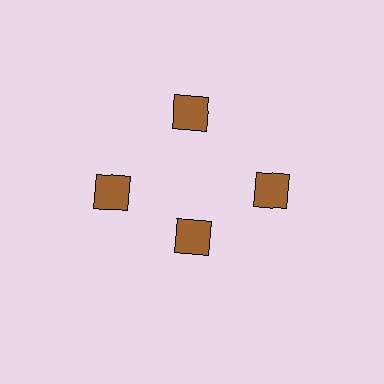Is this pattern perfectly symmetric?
No. The 4 brown diamonds are arranged in a ring, but one element near the 6 o'clock position is pulled inward toward the center, breaking the 4-fold rotational symmetry.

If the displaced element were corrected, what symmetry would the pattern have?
It would have 4-fold rotational symmetry — the pattern would map onto itself every 90 degrees.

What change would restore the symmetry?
The symmetry would be restored by moving it outward, back onto the ring so that all 4 diamonds sit at equal angles and equal distance from the center.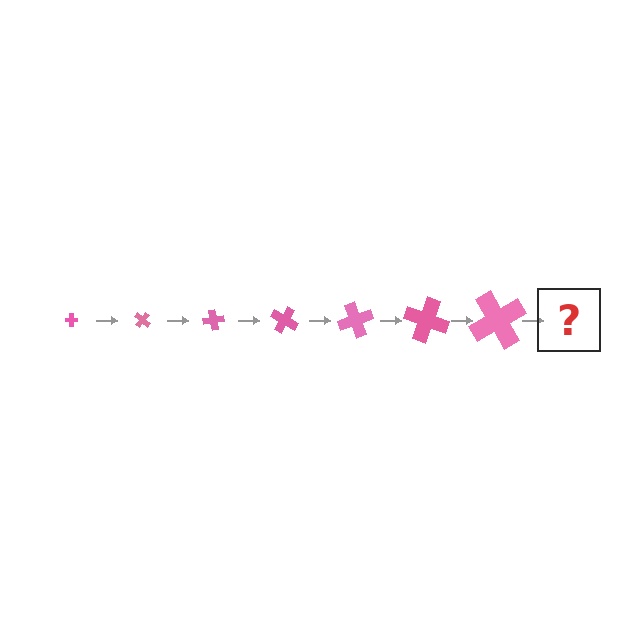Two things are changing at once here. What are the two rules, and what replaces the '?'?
The two rules are that the cross grows larger each step and it rotates 40 degrees each step. The '?' should be a cross, larger than the previous one and rotated 280 degrees from the start.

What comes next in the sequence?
The next element should be a cross, larger than the previous one and rotated 280 degrees from the start.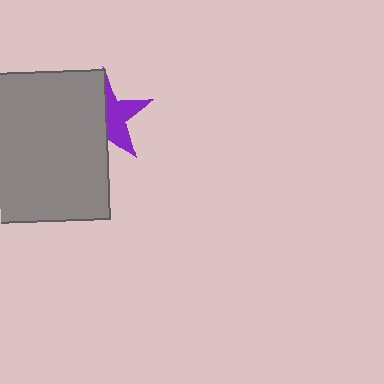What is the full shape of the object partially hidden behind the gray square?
The partially hidden object is a purple star.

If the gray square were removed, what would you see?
You would see the complete purple star.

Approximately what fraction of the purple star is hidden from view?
Roughly 54% of the purple star is hidden behind the gray square.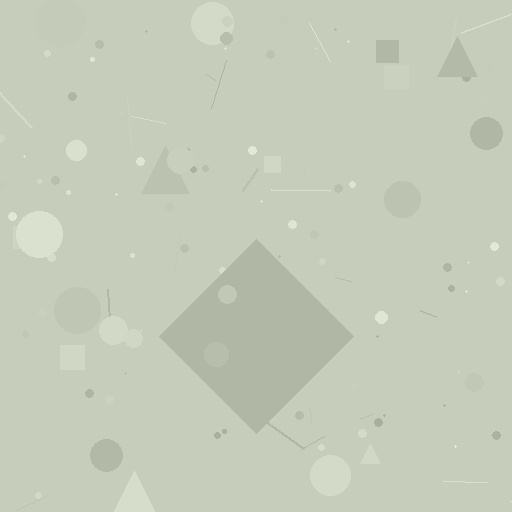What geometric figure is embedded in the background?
A diamond is embedded in the background.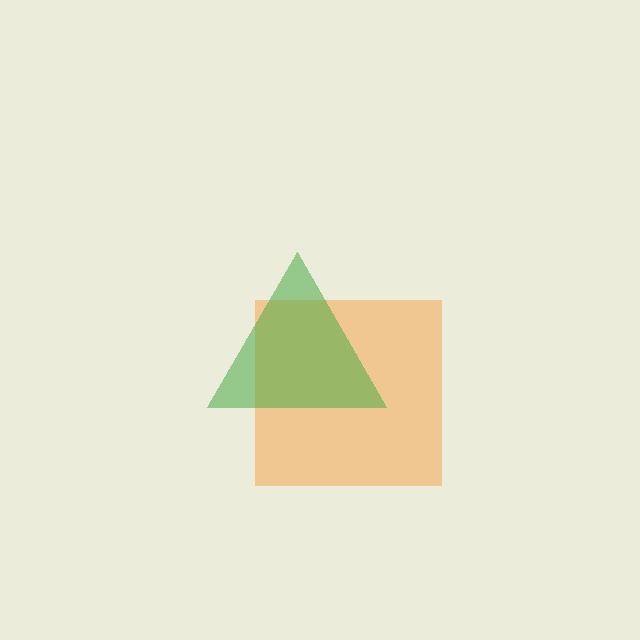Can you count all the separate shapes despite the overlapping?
Yes, there are 2 separate shapes.